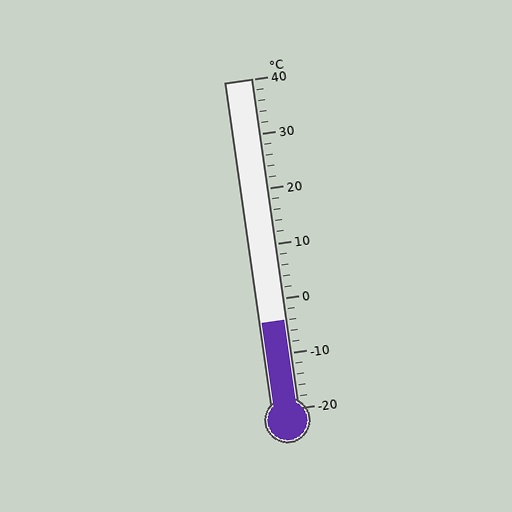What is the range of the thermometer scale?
The thermometer scale ranges from -20°C to 40°C.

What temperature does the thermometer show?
The thermometer shows approximately -4°C.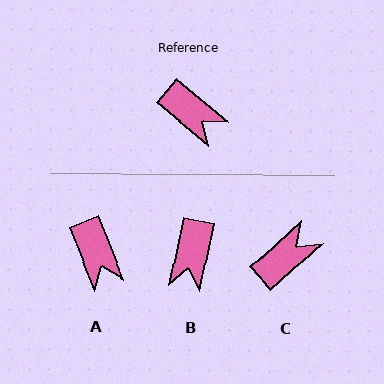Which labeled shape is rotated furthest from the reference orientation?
C, about 82 degrees away.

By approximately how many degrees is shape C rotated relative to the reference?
Approximately 82 degrees counter-clockwise.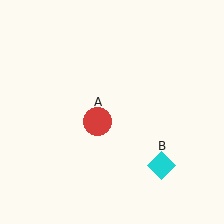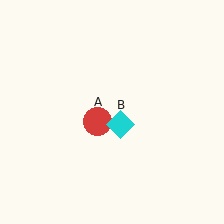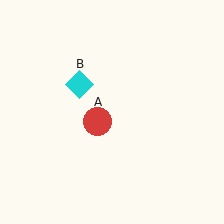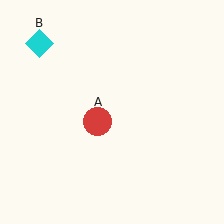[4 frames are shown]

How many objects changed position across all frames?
1 object changed position: cyan diamond (object B).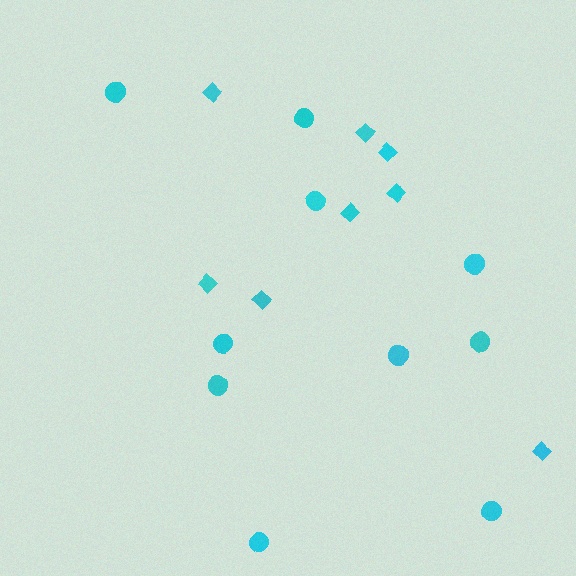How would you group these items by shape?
There are 2 groups: one group of diamonds (8) and one group of circles (10).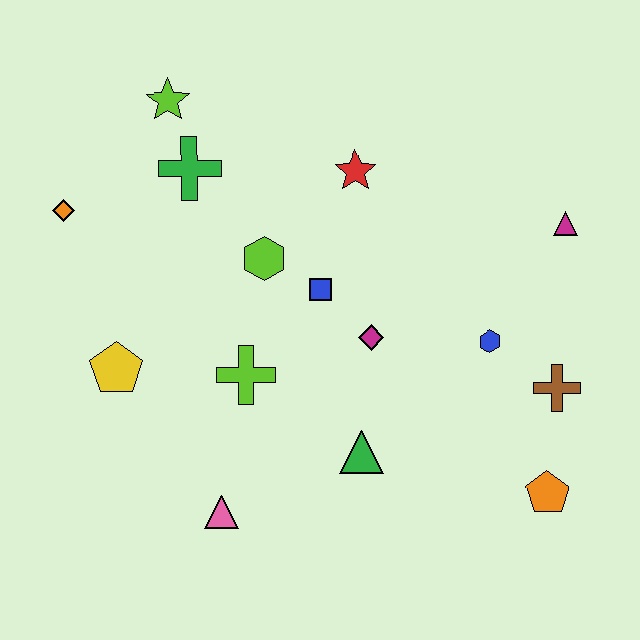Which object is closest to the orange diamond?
The green cross is closest to the orange diamond.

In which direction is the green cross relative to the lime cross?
The green cross is above the lime cross.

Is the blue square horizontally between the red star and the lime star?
Yes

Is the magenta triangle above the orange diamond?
No